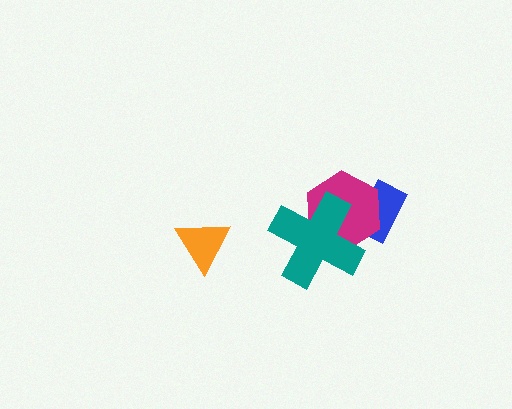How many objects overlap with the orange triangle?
0 objects overlap with the orange triangle.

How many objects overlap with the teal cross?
1 object overlaps with the teal cross.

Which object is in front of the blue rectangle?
The magenta hexagon is in front of the blue rectangle.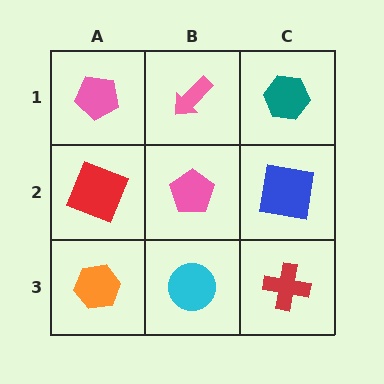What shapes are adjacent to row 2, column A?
A pink pentagon (row 1, column A), an orange hexagon (row 3, column A), a pink pentagon (row 2, column B).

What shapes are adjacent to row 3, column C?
A blue square (row 2, column C), a cyan circle (row 3, column B).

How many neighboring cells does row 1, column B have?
3.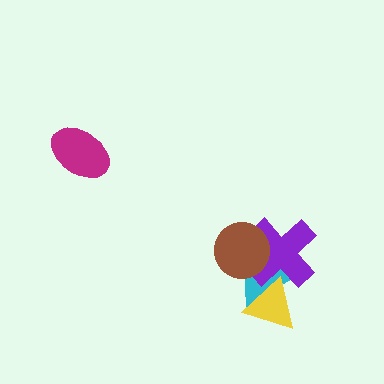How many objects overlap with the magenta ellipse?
0 objects overlap with the magenta ellipse.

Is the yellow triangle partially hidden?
Yes, it is partially covered by another shape.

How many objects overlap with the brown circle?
2 objects overlap with the brown circle.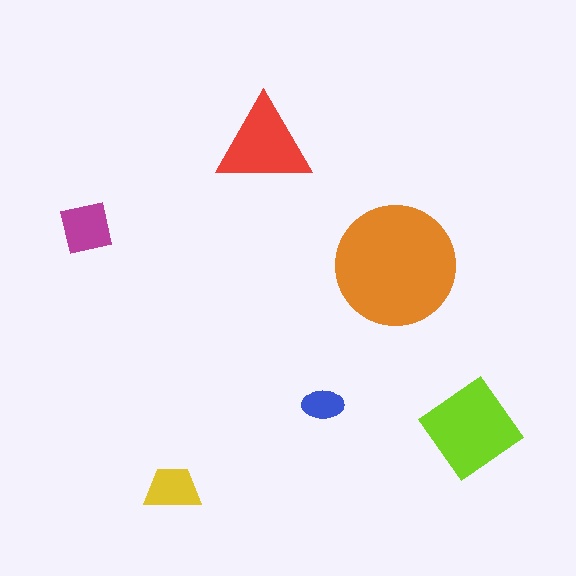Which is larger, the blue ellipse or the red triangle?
The red triangle.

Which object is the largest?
The orange circle.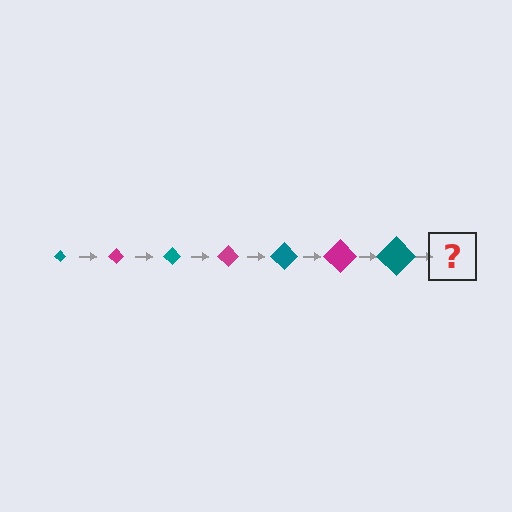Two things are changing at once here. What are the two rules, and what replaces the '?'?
The two rules are that the diamond grows larger each step and the color cycles through teal and magenta. The '?' should be a magenta diamond, larger than the previous one.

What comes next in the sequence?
The next element should be a magenta diamond, larger than the previous one.